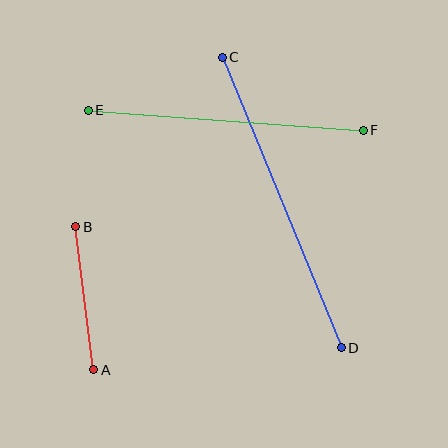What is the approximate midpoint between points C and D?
The midpoint is at approximately (282, 202) pixels.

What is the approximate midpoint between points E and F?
The midpoint is at approximately (226, 120) pixels.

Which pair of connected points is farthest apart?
Points C and D are farthest apart.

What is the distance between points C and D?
The distance is approximately 314 pixels.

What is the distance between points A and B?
The distance is approximately 144 pixels.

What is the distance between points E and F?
The distance is approximately 276 pixels.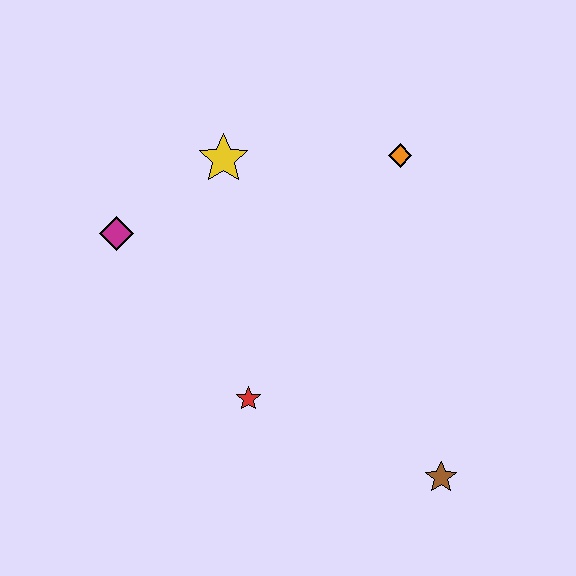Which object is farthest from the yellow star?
The brown star is farthest from the yellow star.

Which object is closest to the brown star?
The red star is closest to the brown star.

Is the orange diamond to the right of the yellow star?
Yes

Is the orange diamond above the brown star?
Yes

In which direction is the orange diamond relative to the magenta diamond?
The orange diamond is to the right of the magenta diamond.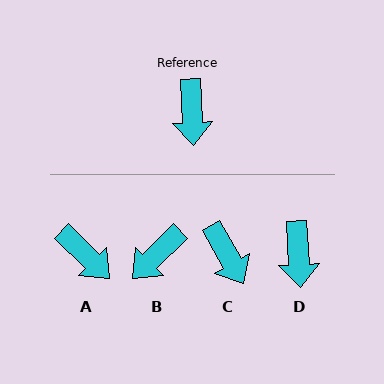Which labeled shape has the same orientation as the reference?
D.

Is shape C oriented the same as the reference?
No, it is off by about 27 degrees.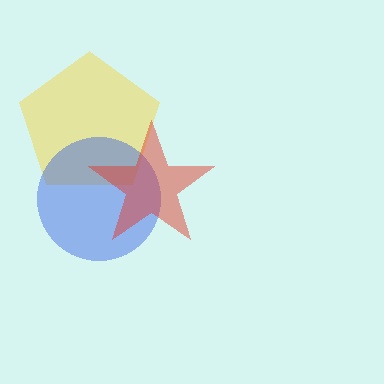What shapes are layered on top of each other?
The layered shapes are: a yellow pentagon, a blue circle, a red star.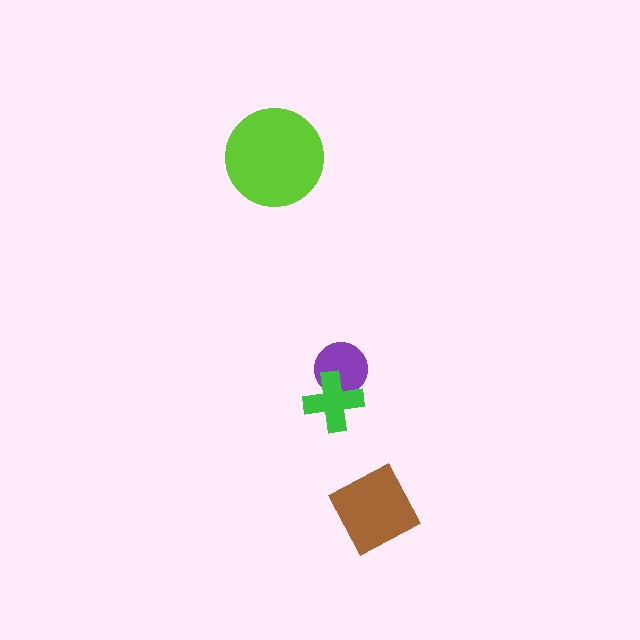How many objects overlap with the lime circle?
0 objects overlap with the lime circle.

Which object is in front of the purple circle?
The green cross is in front of the purple circle.